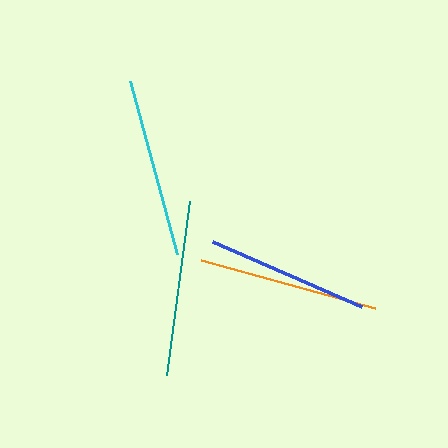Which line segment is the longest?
The orange line is the longest at approximately 181 pixels.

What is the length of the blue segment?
The blue segment is approximately 162 pixels long.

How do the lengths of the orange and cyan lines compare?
The orange and cyan lines are approximately the same length.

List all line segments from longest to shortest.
From longest to shortest: orange, cyan, teal, blue.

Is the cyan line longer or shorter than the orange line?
The orange line is longer than the cyan line.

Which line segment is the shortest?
The blue line is the shortest at approximately 162 pixels.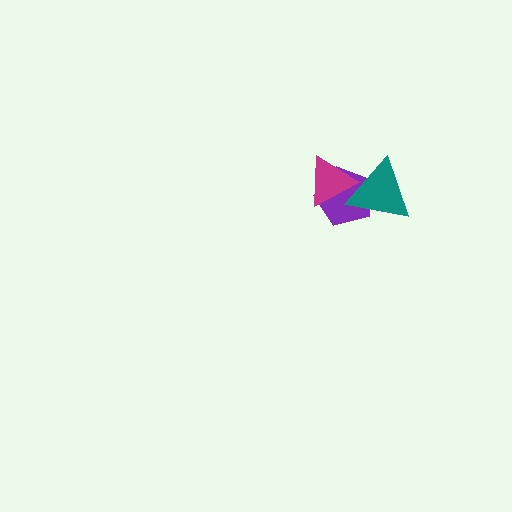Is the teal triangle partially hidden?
Yes, it is partially covered by another shape.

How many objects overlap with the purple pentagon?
2 objects overlap with the purple pentagon.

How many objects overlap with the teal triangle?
2 objects overlap with the teal triangle.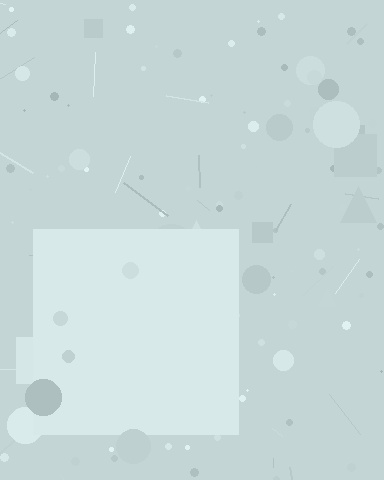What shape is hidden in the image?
A square is hidden in the image.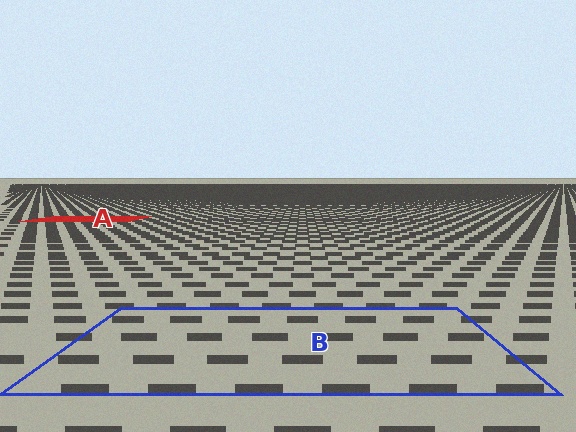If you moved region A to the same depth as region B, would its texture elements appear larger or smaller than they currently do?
They would appear larger. At a closer depth, the same texture elements are projected at a bigger on-screen size.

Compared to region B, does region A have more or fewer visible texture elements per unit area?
Region A has more texture elements per unit area — they are packed more densely because it is farther away.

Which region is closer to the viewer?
Region B is closer. The texture elements there are larger and more spread out.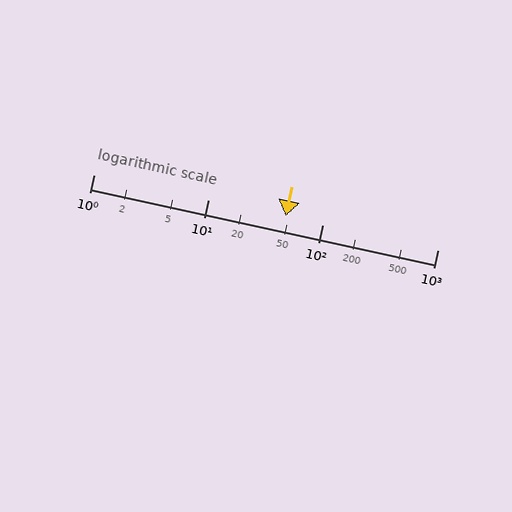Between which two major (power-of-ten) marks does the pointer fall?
The pointer is between 10 and 100.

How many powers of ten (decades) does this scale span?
The scale spans 3 decades, from 1 to 1000.